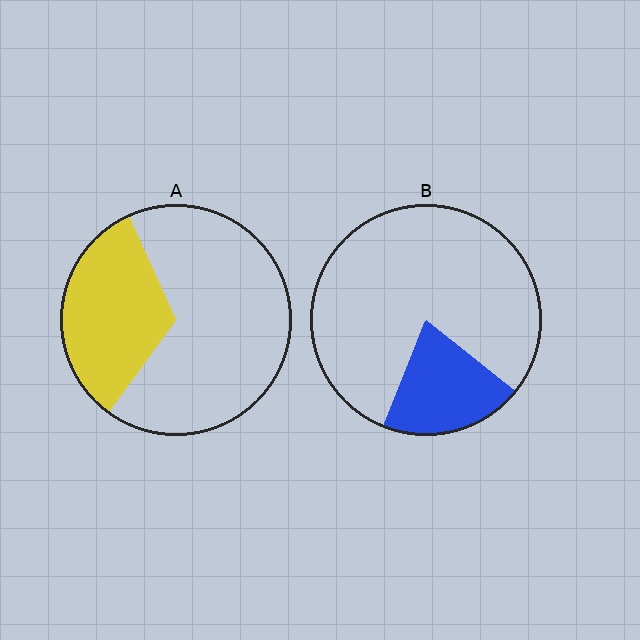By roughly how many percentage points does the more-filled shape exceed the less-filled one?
By roughly 15 percentage points (A over B).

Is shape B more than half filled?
No.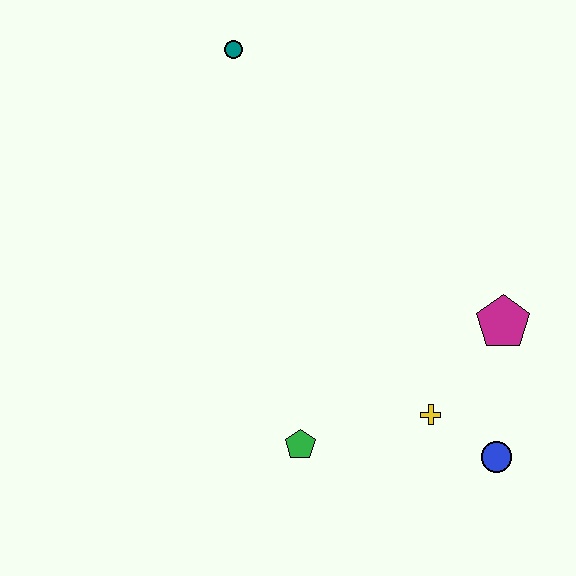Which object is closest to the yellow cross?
The blue circle is closest to the yellow cross.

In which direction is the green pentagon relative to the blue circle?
The green pentagon is to the left of the blue circle.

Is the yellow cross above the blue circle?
Yes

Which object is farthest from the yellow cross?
The teal circle is farthest from the yellow cross.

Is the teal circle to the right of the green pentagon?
No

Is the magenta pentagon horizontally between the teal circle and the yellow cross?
No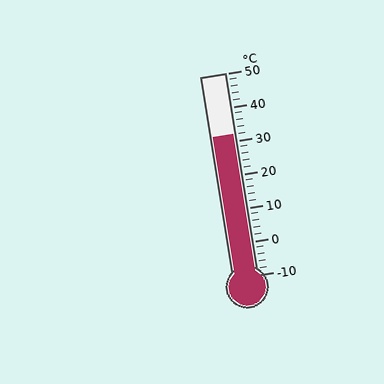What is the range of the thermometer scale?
The thermometer scale ranges from -10°C to 50°C.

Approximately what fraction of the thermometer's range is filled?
The thermometer is filled to approximately 70% of its range.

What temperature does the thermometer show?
The thermometer shows approximately 32°C.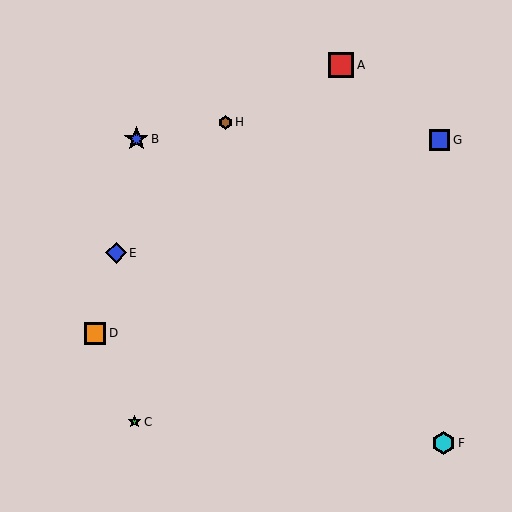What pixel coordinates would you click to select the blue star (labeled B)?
Click at (136, 139) to select the blue star B.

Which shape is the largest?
The red square (labeled A) is the largest.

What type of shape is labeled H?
Shape H is a brown hexagon.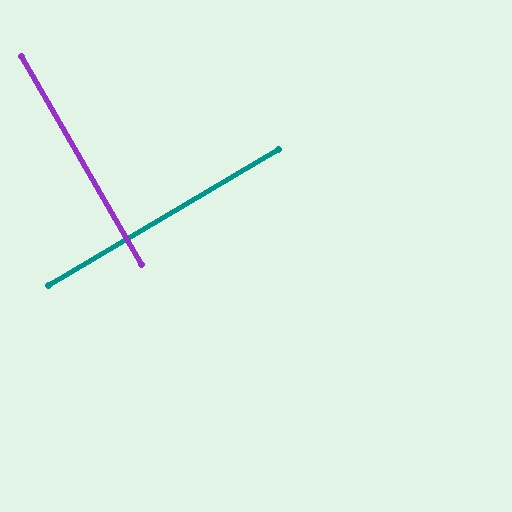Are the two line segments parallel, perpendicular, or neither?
Perpendicular — they meet at approximately 89°.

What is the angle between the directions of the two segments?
Approximately 89 degrees.